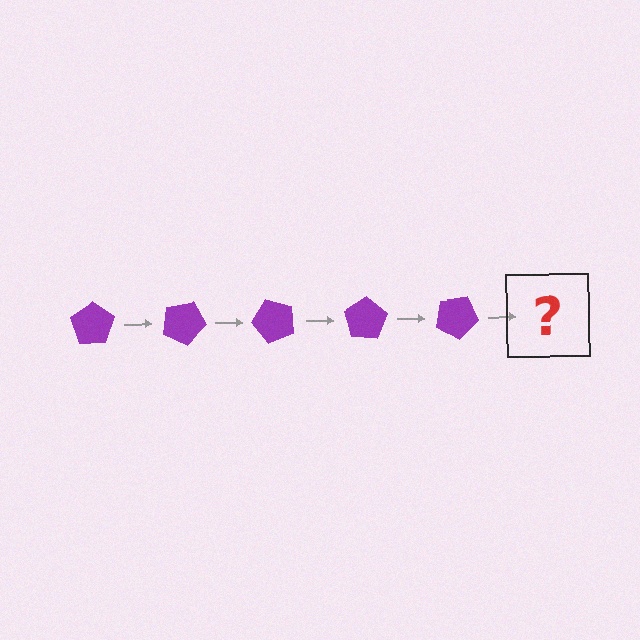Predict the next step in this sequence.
The next step is a purple pentagon rotated 125 degrees.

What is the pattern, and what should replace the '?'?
The pattern is that the pentagon rotates 25 degrees each step. The '?' should be a purple pentagon rotated 125 degrees.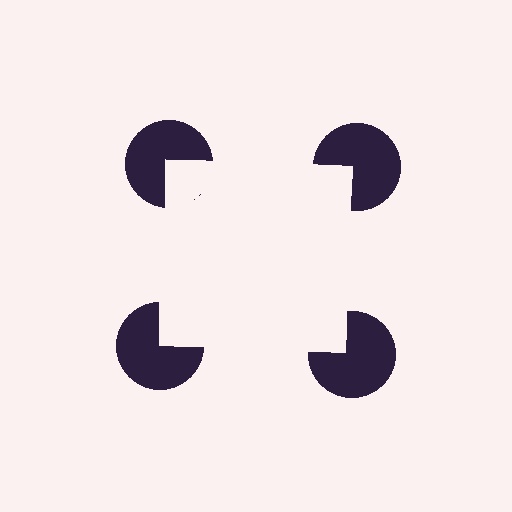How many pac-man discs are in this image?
There are 4 — one at each vertex of the illusory square.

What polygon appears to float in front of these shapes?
An illusory square — its edges are inferred from the aligned wedge cuts in the pac-man discs, not physically drawn.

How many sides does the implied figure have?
4 sides.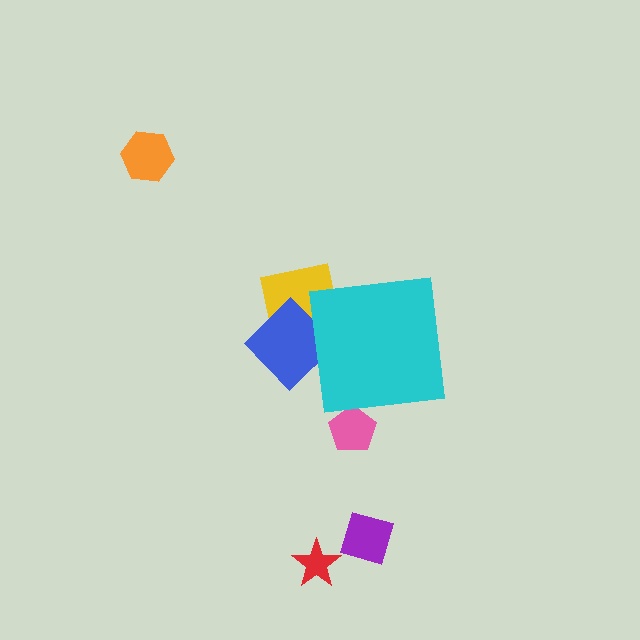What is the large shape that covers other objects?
A cyan square.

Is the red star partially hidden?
No, the red star is fully visible.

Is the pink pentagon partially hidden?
Yes, the pink pentagon is partially hidden behind the cyan square.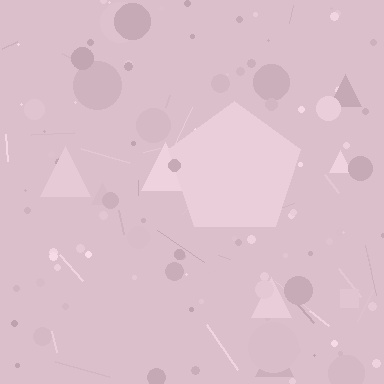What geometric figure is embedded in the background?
A pentagon is embedded in the background.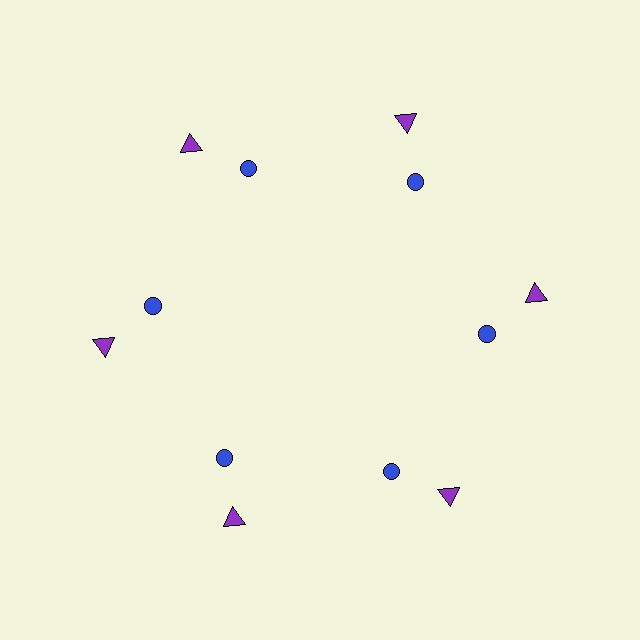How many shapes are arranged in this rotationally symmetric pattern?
There are 12 shapes, arranged in 6 groups of 2.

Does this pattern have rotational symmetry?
Yes, this pattern has 6-fold rotational symmetry. It looks the same after rotating 60 degrees around the center.